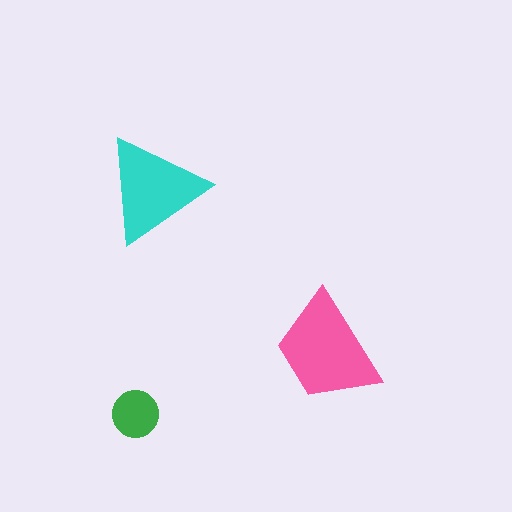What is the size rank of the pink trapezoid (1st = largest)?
1st.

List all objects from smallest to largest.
The green circle, the cyan triangle, the pink trapezoid.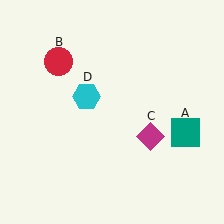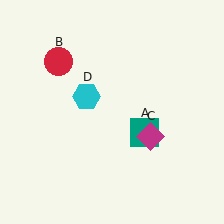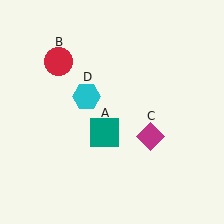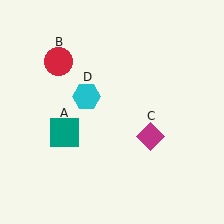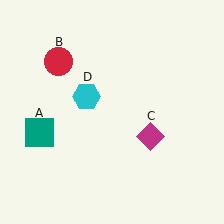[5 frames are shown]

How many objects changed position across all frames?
1 object changed position: teal square (object A).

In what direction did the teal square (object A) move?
The teal square (object A) moved left.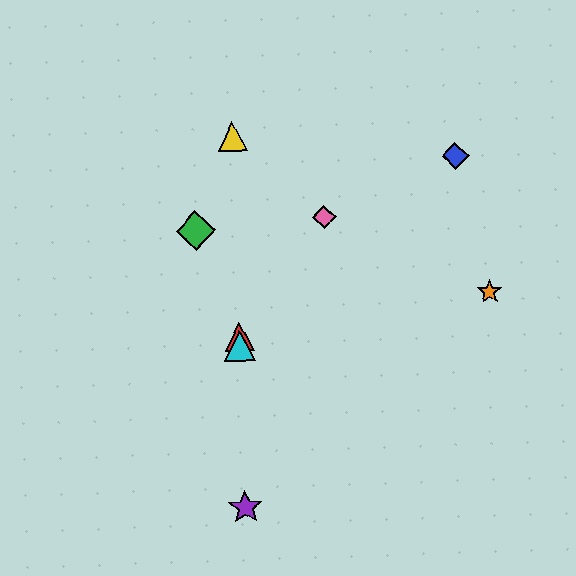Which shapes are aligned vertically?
The red triangle, the yellow triangle, the purple star, the cyan triangle are aligned vertically.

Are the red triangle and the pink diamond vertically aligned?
No, the red triangle is at x≈240 and the pink diamond is at x≈324.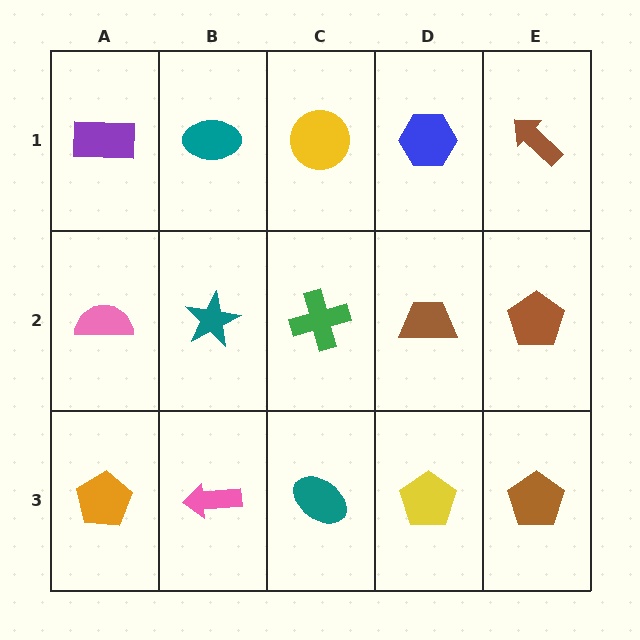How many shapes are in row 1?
5 shapes.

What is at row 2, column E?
A brown pentagon.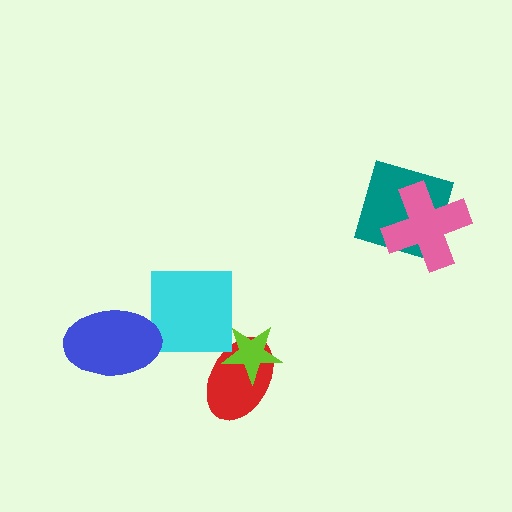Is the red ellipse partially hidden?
Yes, it is partially covered by another shape.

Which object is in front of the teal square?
The pink cross is in front of the teal square.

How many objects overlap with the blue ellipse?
0 objects overlap with the blue ellipse.